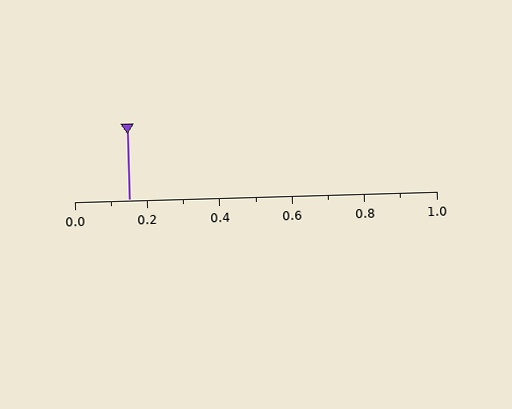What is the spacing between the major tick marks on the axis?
The major ticks are spaced 0.2 apart.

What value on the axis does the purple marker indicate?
The marker indicates approximately 0.15.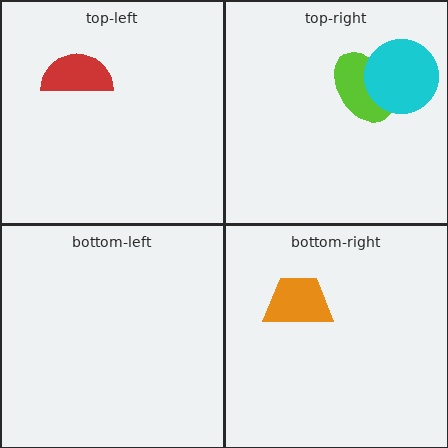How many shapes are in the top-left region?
1.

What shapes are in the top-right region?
The lime ellipse, the blue cross, the cyan circle.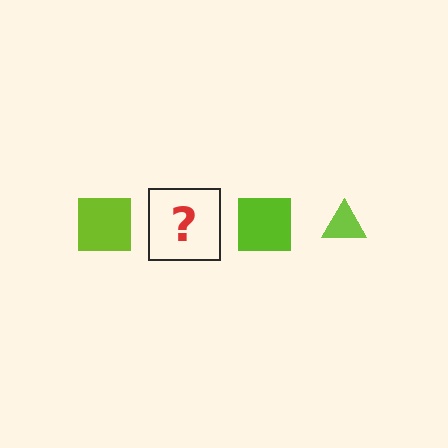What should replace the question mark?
The question mark should be replaced with a lime triangle.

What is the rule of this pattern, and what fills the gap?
The rule is that the pattern cycles through square, triangle shapes in lime. The gap should be filled with a lime triangle.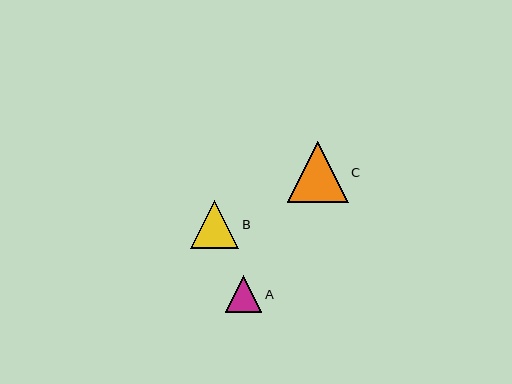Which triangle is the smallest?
Triangle A is the smallest with a size of approximately 36 pixels.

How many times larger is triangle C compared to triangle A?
Triangle C is approximately 1.7 times the size of triangle A.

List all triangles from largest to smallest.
From largest to smallest: C, B, A.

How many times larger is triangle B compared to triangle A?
Triangle B is approximately 1.3 times the size of triangle A.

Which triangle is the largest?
Triangle C is the largest with a size of approximately 61 pixels.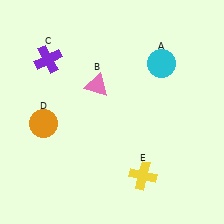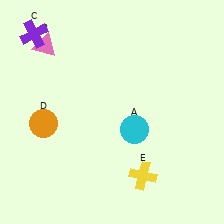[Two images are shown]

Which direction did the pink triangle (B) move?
The pink triangle (B) moved left.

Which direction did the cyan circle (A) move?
The cyan circle (A) moved down.